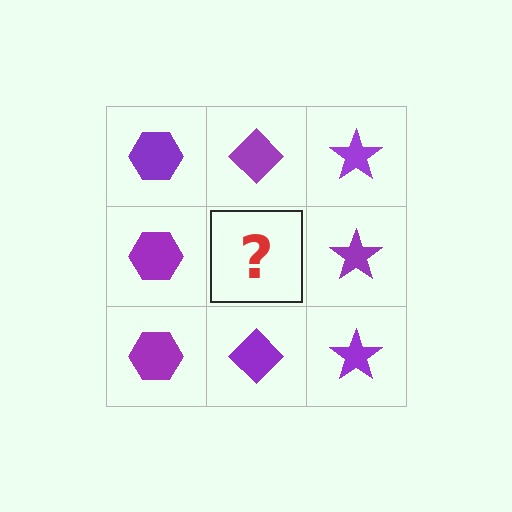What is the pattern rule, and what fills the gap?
The rule is that each column has a consistent shape. The gap should be filled with a purple diamond.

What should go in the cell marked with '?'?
The missing cell should contain a purple diamond.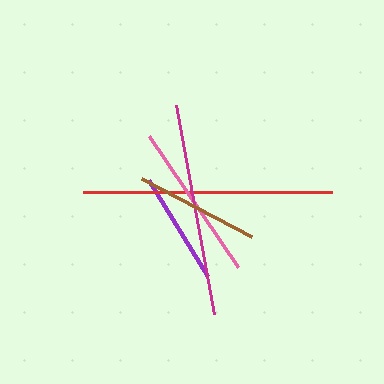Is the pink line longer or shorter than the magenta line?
The magenta line is longer than the pink line.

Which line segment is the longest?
The red line is the longest at approximately 249 pixels.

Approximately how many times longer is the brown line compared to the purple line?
The brown line is approximately 1.1 times the length of the purple line.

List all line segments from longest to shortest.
From longest to shortest: red, magenta, pink, brown, purple.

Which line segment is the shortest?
The purple line is the shortest at approximately 113 pixels.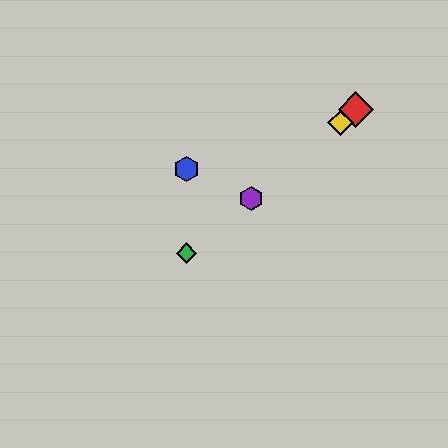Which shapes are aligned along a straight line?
The red diamond, the green diamond, the yellow diamond, the purple hexagon are aligned along a straight line.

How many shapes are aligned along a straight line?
4 shapes (the red diamond, the green diamond, the yellow diamond, the purple hexagon) are aligned along a straight line.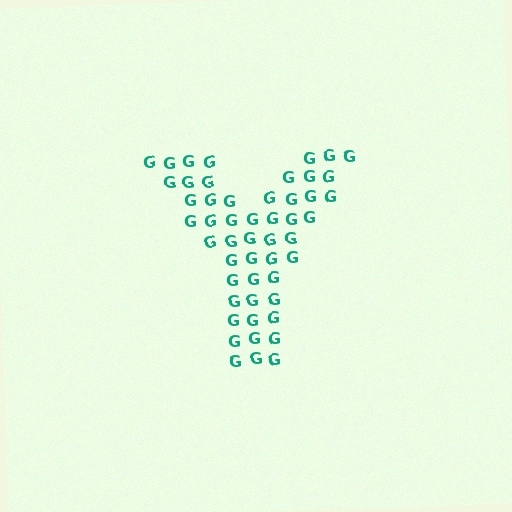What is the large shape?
The large shape is the letter Y.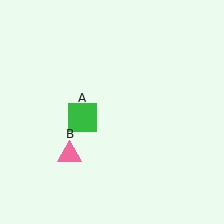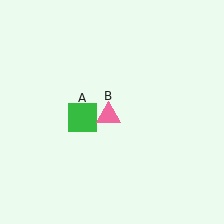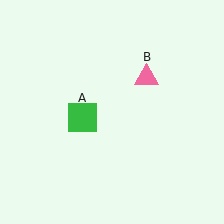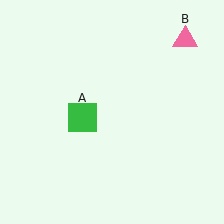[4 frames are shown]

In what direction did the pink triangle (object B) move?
The pink triangle (object B) moved up and to the right.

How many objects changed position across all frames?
1 object changed position: pink triangle (object B).